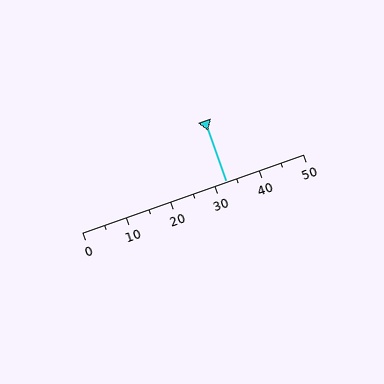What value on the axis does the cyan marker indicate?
The marker indicates approximately 32.5.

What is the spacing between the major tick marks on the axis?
The major ticks are spaced 10 apart.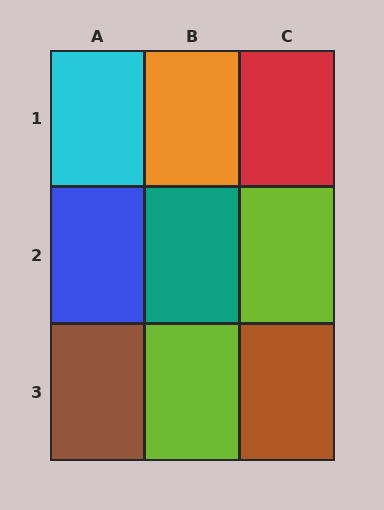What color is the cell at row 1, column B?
Orange.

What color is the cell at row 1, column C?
Red.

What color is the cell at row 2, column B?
Teal.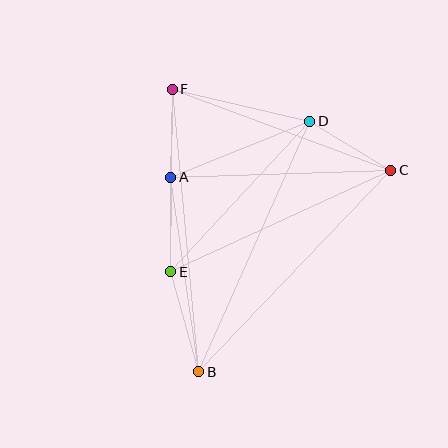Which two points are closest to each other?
Points A and F are closest to each other.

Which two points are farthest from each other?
Points B and F are farthest from each other.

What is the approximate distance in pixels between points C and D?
The distance between C and D is approximately 95 pixels.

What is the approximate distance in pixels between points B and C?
The distance between B and C is approximately 278 pixels.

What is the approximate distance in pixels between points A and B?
The distance between A and B is approximately 196 pixels.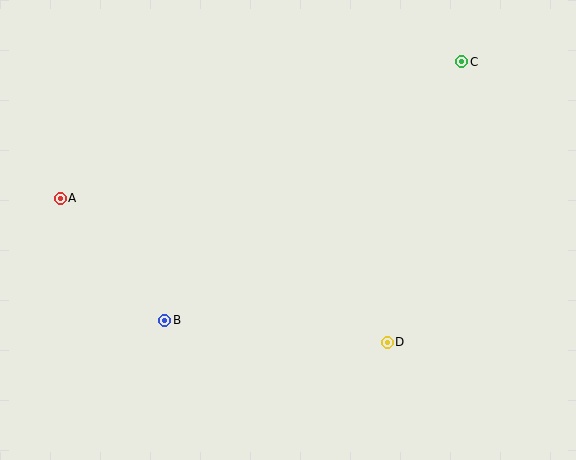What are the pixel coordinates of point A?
Point A is at (60, 198).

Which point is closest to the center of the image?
Point D at (387, 342) is closest to the center.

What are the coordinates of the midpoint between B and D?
The midpoint between B and D is at (276, 331).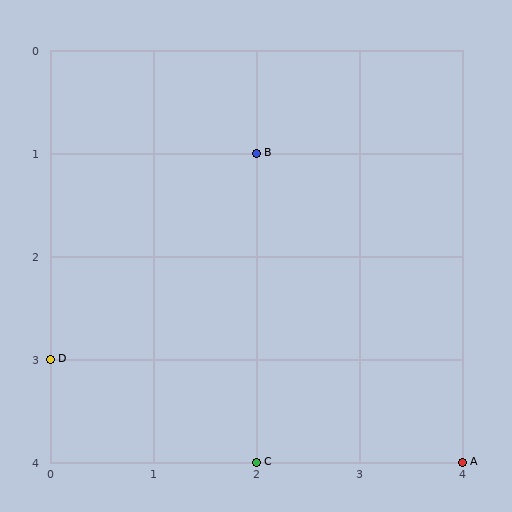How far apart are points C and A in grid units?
Points C and A are 2 columns apart.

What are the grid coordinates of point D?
Point D is at grid coordinates (0, 3).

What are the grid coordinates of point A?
Point A is at grid coordinates (4, 4).